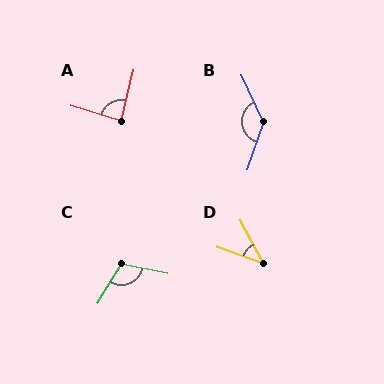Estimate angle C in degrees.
Approximately 109 degrees.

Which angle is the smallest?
D, at approximately 42 degrees.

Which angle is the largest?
B, at approximately 136 degrees.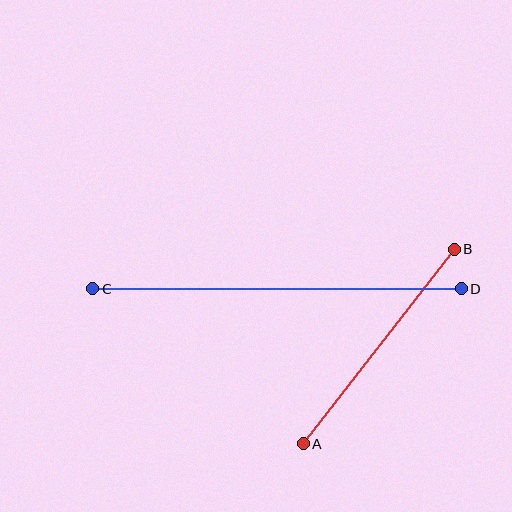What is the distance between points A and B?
The distance is approximately 246 pixels.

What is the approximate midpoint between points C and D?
The midpoint is at approximately (277, 289) pixels.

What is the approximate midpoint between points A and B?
The midpoint is at approximately (379, 346) pixels.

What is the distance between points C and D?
The distance is approximately 368 pixels.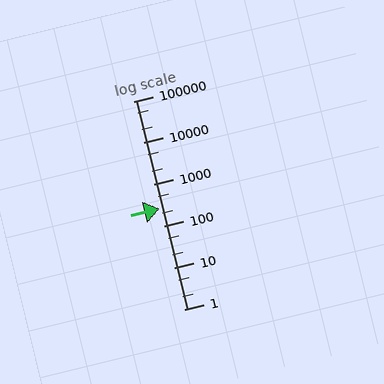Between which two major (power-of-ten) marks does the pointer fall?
The pointer is between 100 and 1000.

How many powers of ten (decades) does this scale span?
The scale spans 5 decades, from 1 to 100000.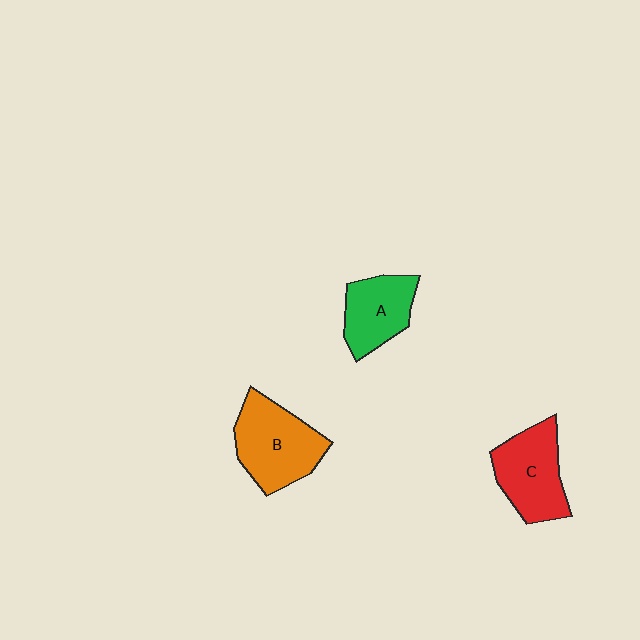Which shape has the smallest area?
Shape A (green).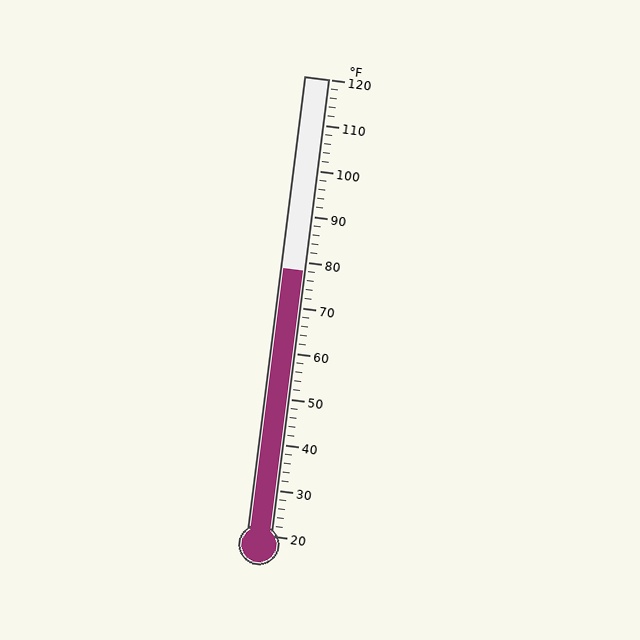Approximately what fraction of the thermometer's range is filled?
The thermometer is filled to approximately 60% of its range.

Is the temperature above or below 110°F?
The temperature is below 110°F.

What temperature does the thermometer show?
The thermometer shows approximately 78°F.